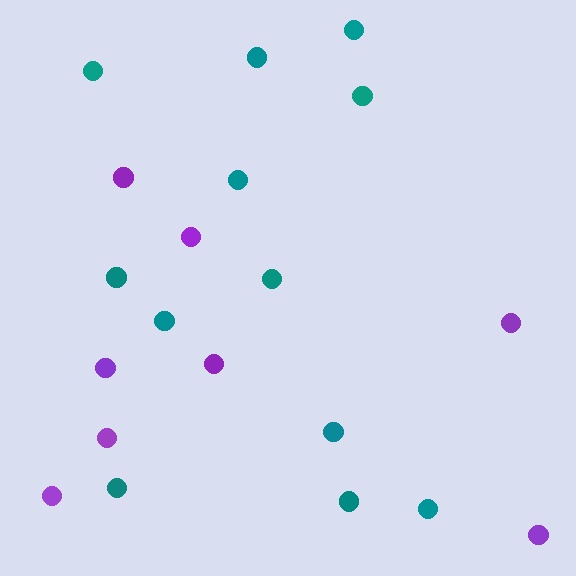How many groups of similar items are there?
There are 2 groups: one group of teal circles (12) and one group of purple circles (8).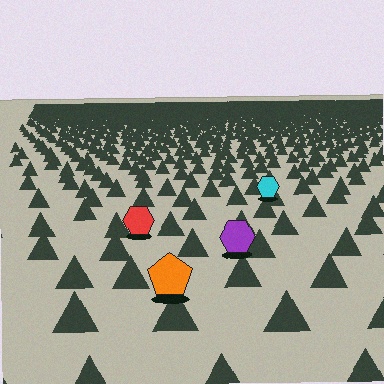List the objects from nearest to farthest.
From nearest to farthest: the orange pentagon, the purple hexagon, the red hexagon, the cyan hexagon.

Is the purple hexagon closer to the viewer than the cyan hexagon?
Yes. The purple hexagon is closer — you can tell from the texture gradient: the ground texture is coarser near it.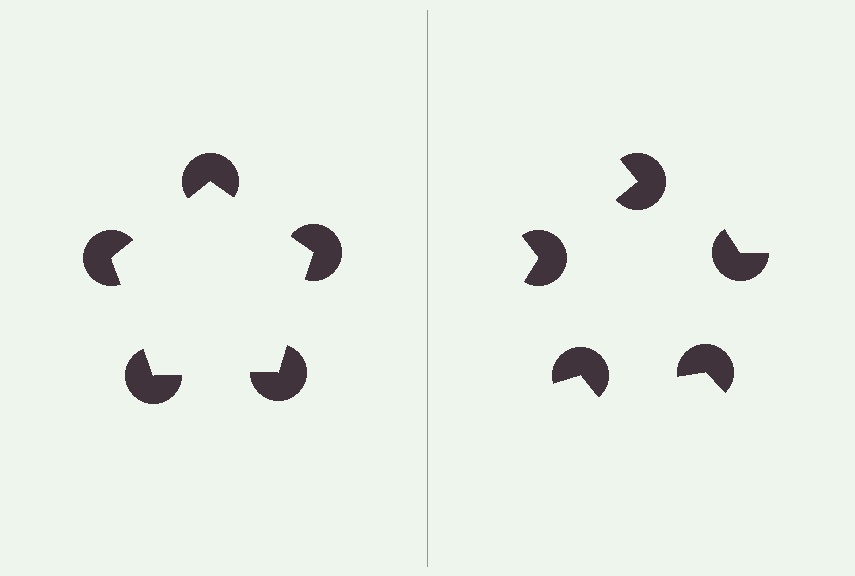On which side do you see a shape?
An illusory pentagon appears on the left side. On the right side the wedge cuts are rotated, so no coherent shape forms.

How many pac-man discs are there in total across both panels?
10 — 5 on each side.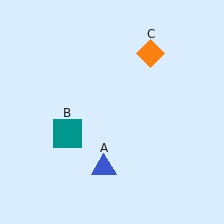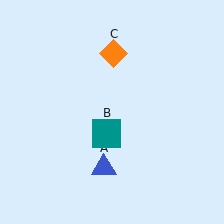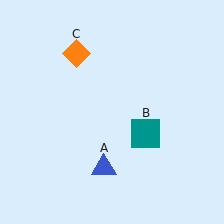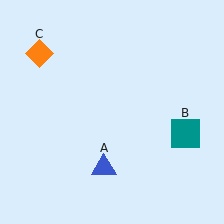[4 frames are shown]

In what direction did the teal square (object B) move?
The teal square (object B) moved right.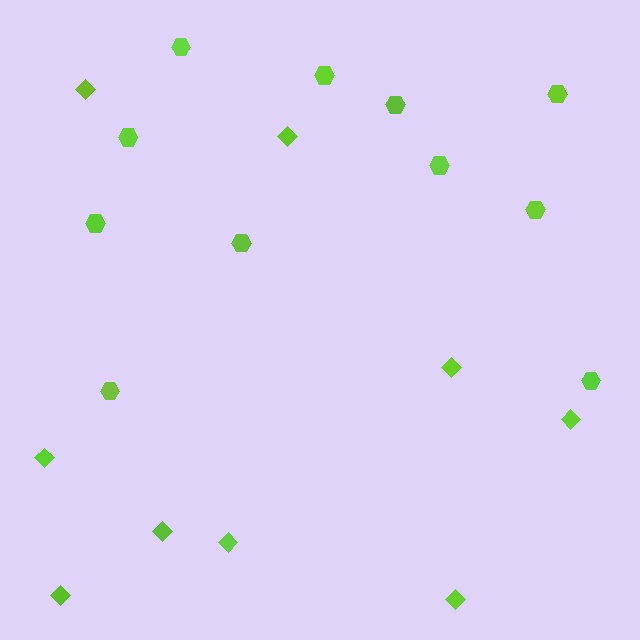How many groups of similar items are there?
There are 2 groups: one group of hexagons (11) and one group of diamonds (9).